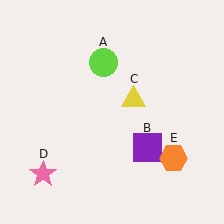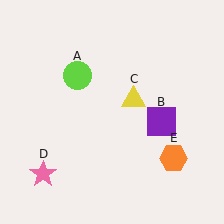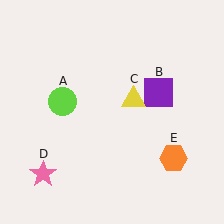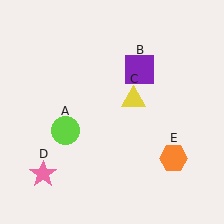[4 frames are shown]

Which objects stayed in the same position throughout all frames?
Yellow triangle (object C) and pink star (object D) and orange hexagon (object E) remained stationary.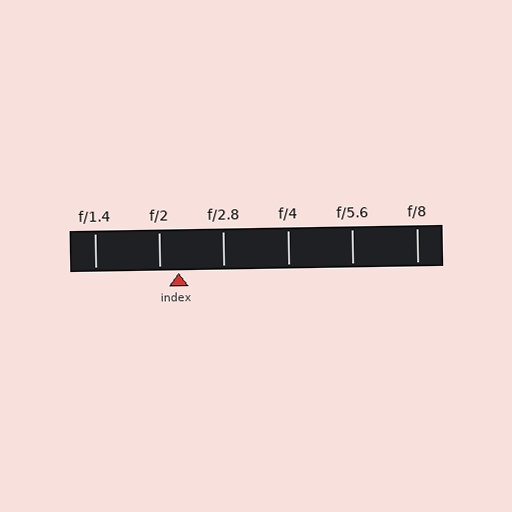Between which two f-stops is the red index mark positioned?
The index mark is between f/2 and f/2.8.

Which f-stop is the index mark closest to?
The index mark is closest to f/2.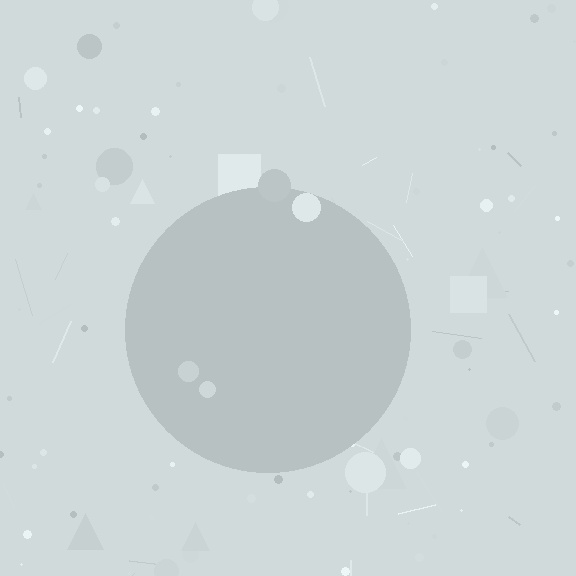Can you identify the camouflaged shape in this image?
The camouflaged shape is a circle.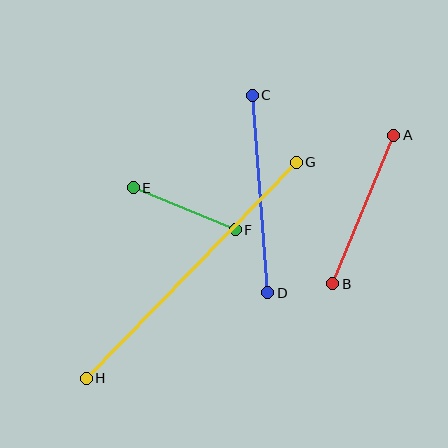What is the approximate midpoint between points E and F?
The midpoint is at approximately (184, 209) pixels.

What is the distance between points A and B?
The distance is approximately 160 pixels.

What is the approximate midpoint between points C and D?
The midpoint is at approximately (260, 194) pixels.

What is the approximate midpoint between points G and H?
The midpoint is at approximately (191, 270) pixels.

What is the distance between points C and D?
The distance is approximately 198 pixels.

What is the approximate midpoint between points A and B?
The midpoint is at approximately (363, 209) pixels.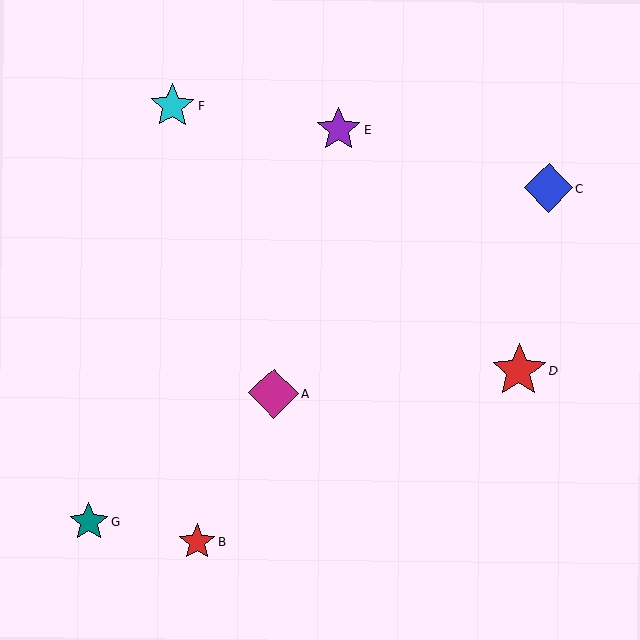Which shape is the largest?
The red star (labeled D) is the largest.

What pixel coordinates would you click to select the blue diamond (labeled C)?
Click at (549, 188) to select the blue diamond C.